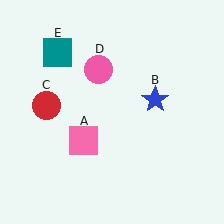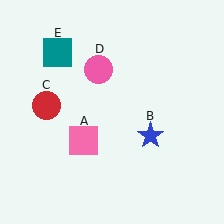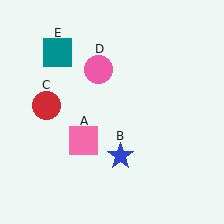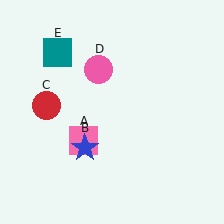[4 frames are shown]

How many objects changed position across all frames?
1 object changed position: blue star (object B).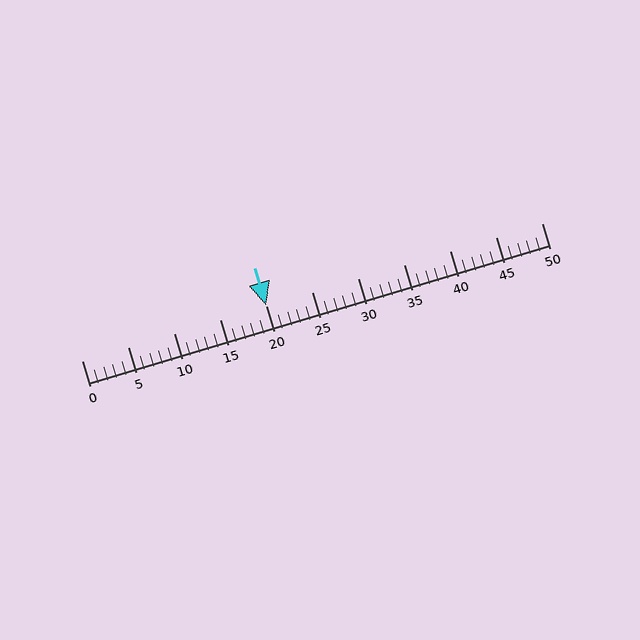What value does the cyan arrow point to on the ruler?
The cyan arrow points to approximately 20.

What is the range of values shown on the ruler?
The ruler shows values from 0 to 50.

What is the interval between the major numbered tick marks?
The major tick marks are spaced 5 units apart.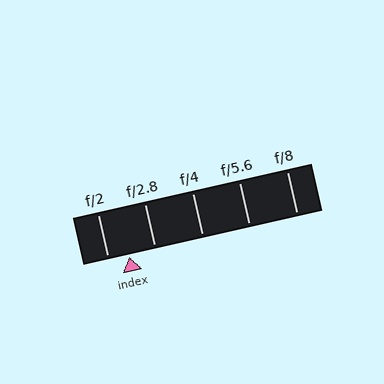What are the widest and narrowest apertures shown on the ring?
The widest aperture shown is f/2 and the narrowest is f/8.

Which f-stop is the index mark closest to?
The index mark is closest to f/2.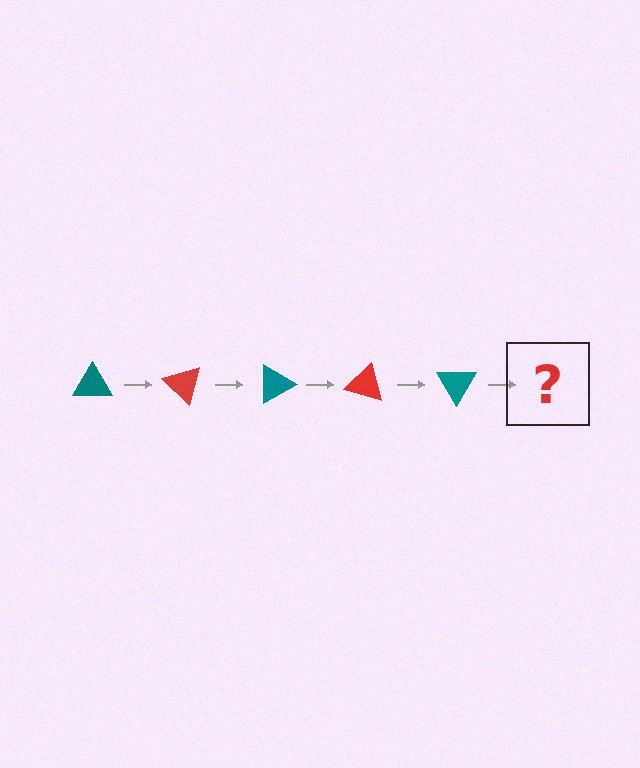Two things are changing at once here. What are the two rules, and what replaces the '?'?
The two rules are that it rotates 45 degrees each step and the color cycles through teal and red. The '?' should be a red triangle, rotated 225 degrees from the start.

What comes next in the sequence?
The next element should be a red triangle, rotated 225 degrees from the start.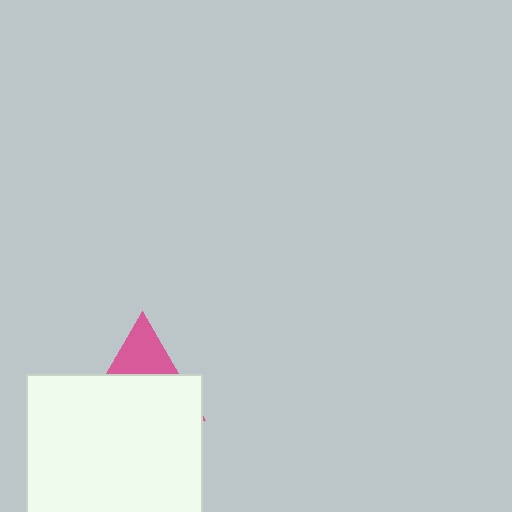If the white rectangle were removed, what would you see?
You would see the complete pink triangle.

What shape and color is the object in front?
The object in front is a white rectangle.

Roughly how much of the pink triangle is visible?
A small part of it is visible (roughly 32%).